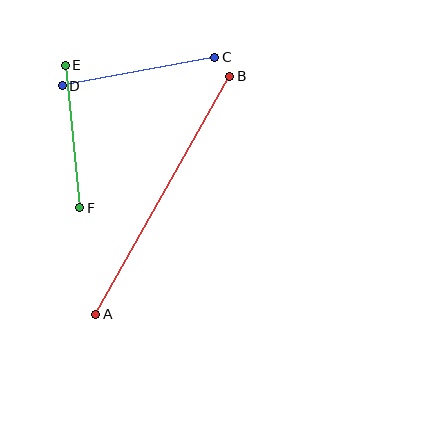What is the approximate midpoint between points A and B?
The midpoint is at approximately (163, 195) pixels.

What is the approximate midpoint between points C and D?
The midpoint is at approximately (139, 71) pixels.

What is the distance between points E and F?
The distance is approximately 143 pixels.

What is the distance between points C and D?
The distance is approximately 155 pixels.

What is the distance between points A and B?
The distance is approximately 273 pixels.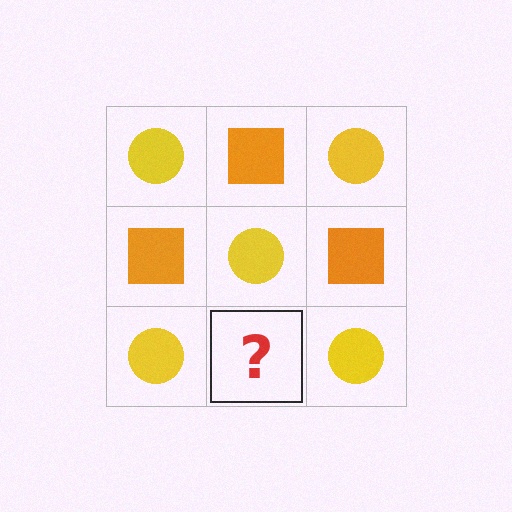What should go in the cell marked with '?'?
The missing cell should contain an orange square.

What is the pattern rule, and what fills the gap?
The rule is that it alternates yellow circle and orange square in a checkerboard pattern. The gap should be filled with an orange square.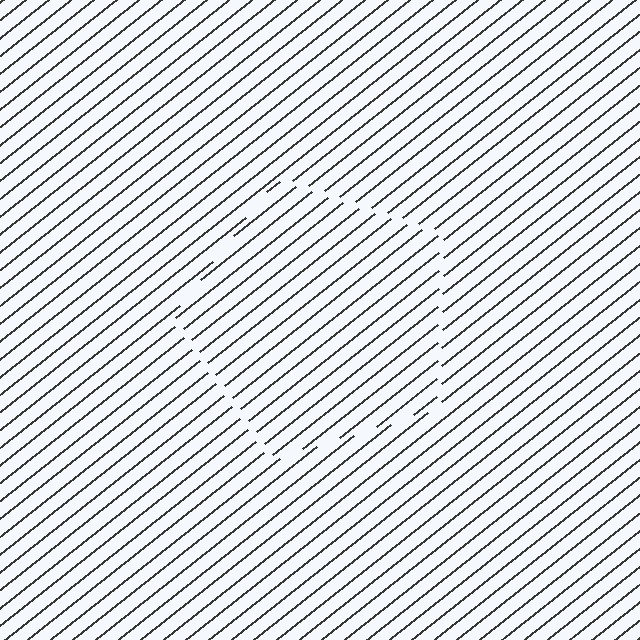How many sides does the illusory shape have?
5 sides — the line-ends trace a pentagon.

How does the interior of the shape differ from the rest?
The interior of the shape contains the same grating, shifted by half a period — the contour is defined by the phase discontinuity where line-ends from the inner and outer gratings abut.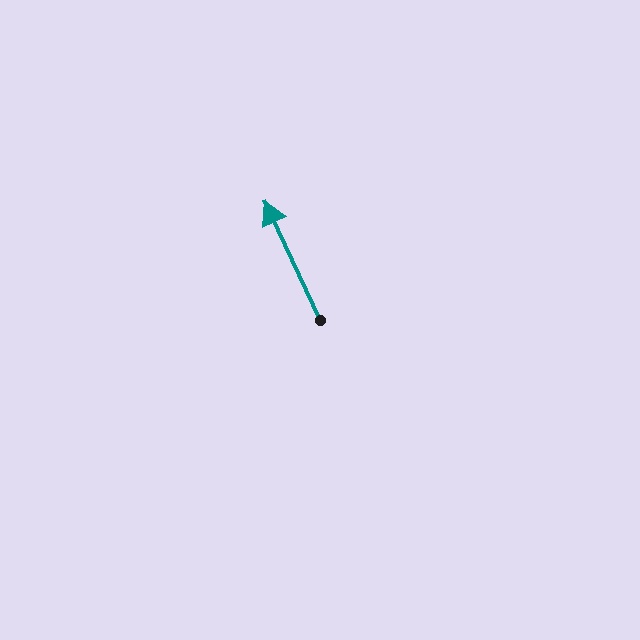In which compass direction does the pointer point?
Northwest.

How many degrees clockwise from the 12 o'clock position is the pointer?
Approximately 335 degrees.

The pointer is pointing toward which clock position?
Roughly 11 o'clock.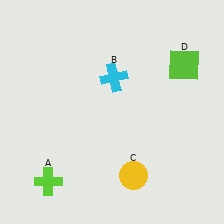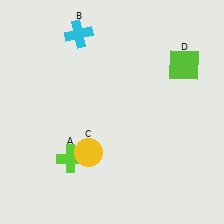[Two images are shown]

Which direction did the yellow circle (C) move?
The yellow circle (C) moved left.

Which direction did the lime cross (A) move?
The lime cross (A) moved right.